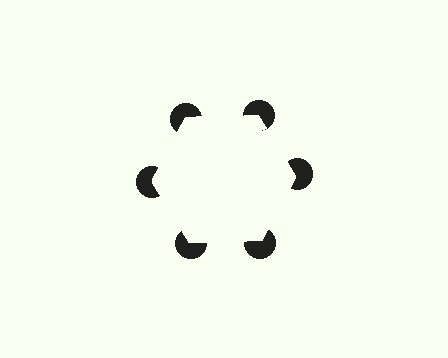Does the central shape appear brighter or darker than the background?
It typically appears slightly brighter than the background, even though no actual brightness change is drawn.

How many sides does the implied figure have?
6 sides.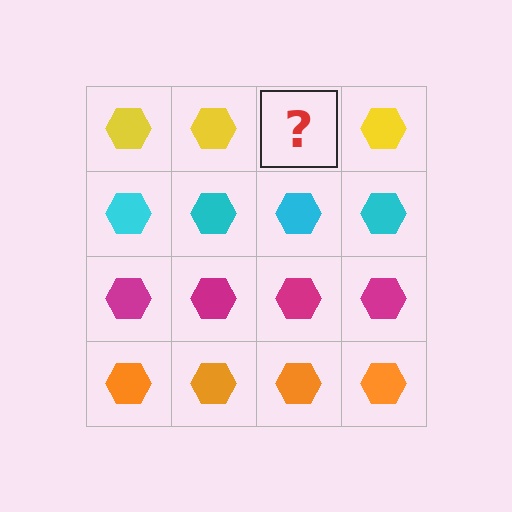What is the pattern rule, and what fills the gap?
The rule is that each row has a consistent color. The gap should be filled with a yellow hexagon.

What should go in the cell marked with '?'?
The missing cell should contain a yellow hexagon.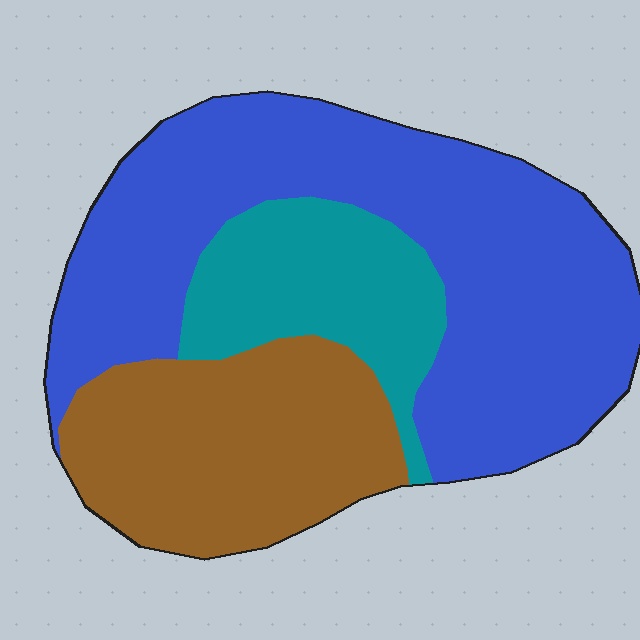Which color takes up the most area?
Blue, at roughly 55%.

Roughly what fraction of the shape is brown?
Brown takes up about one quarter (1/4) of the shape.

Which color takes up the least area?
Teal, at roughly 20%.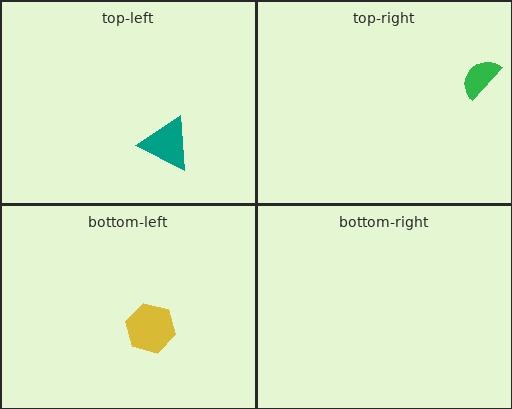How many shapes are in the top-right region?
1.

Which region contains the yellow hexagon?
The bottom-left region.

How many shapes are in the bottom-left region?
1.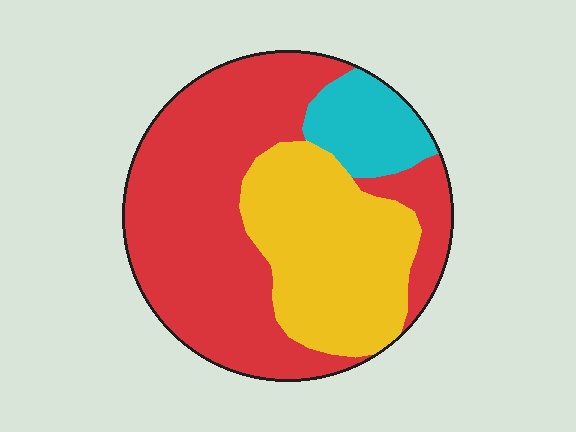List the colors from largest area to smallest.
From largest to smallest: red, yellow, cyan.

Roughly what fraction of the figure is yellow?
Yellow takes up between a sixth and a third of the figure.